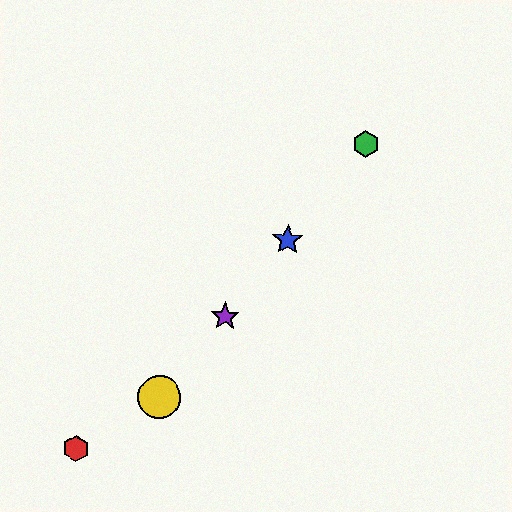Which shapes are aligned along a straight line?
The blue star, the green hexagon, the yellow circle, the purple star are aligned along a straight line.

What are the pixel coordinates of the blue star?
The blue star is at (288, 240).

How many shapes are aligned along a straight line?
4 shapes (the blue star, the green hexagon, the yellow circle, the purple star) are aligned along a straight line.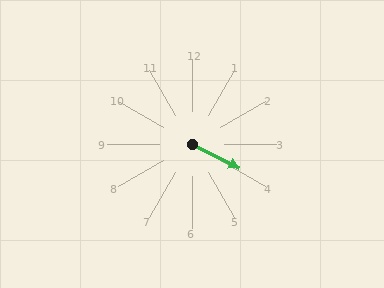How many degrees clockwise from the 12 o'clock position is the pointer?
Approximately 117 degrees.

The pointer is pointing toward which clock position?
Roughly 4 o'clock.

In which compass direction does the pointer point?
Southeast.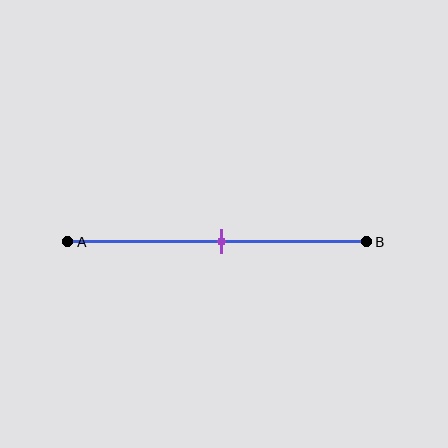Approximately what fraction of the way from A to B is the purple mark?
The purple mark is approximately 50% of the way from A to B.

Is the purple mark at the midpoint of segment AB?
Yes, the mark is approximately at the midpoint.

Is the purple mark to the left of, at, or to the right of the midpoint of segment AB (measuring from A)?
The purple mark is approximately at the midpoint of segment AB.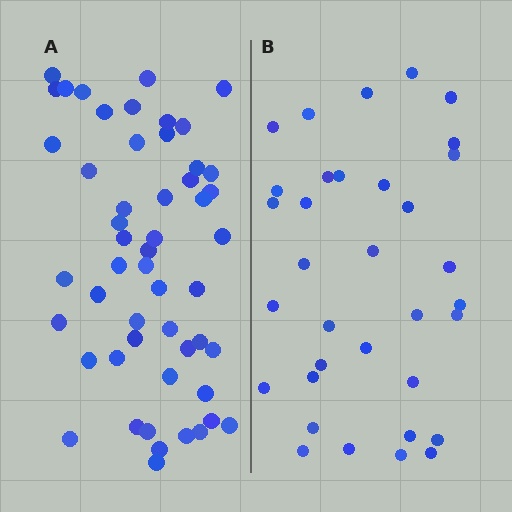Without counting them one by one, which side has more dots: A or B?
Region A (the left region) has more dots.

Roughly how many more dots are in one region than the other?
Region A has approximately 20 more dots than region B.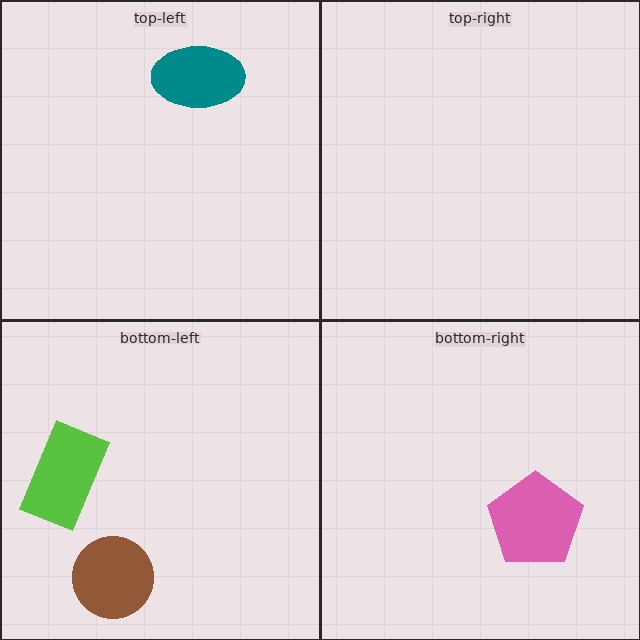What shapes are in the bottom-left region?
The brown circle, the lime rectangle.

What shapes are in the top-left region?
The teal ellipse.